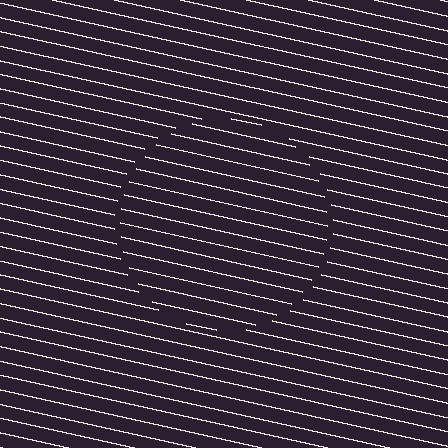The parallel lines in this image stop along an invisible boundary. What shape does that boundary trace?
An illusory circle. The interior of the shape contains the same grating, shifted by half a period — the contour is defined by the phase discontinuity where line-ends from the inner and outer gratings abut.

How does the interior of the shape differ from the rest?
The interior of the shape contains the same grating, shifted by half a period — the contour is defined by the phase discontinuity where line-ends from the inner and outer gratings abut.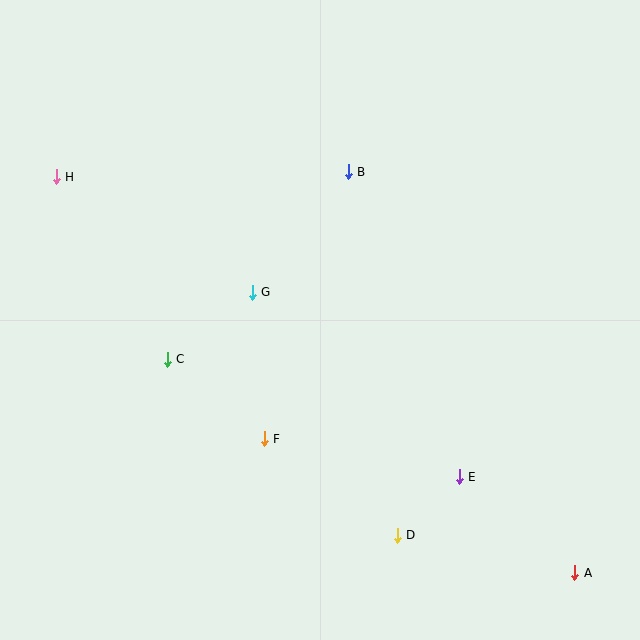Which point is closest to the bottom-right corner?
Point A is closest to the bottom-right corner.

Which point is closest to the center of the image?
Point G at (252, 292) is closest to the center.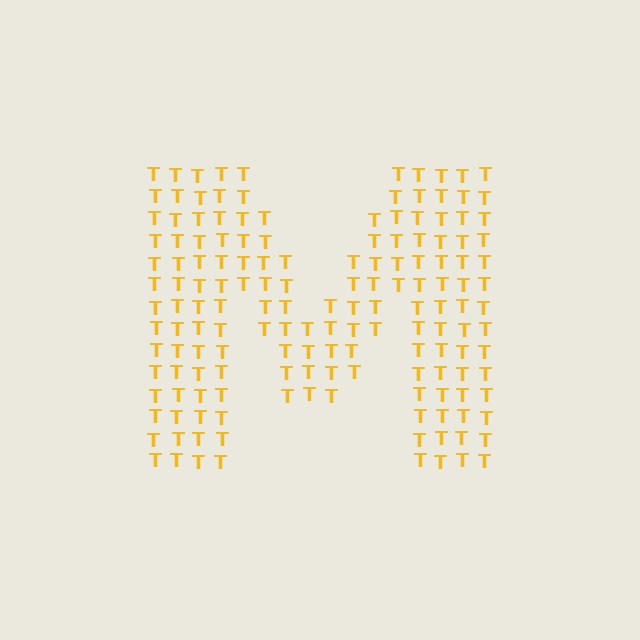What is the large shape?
The large shape is the letter M.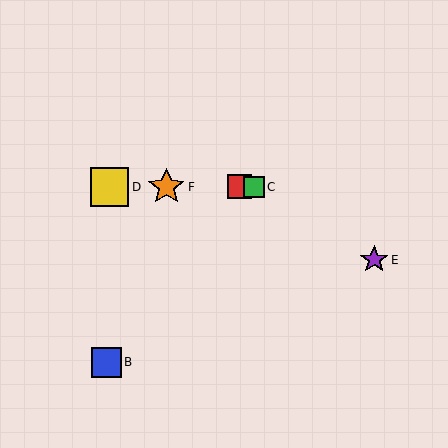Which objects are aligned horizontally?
Objects A, C, D, F are aligned horizontally.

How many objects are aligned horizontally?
4 objects (A, C, D, F) are aligned horizontally.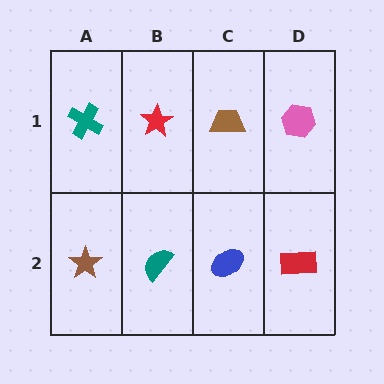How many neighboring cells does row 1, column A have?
2.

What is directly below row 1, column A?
A brown star.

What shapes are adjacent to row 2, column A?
A teal cross (row 1, column A), a teal semicircle (row 2, column B).